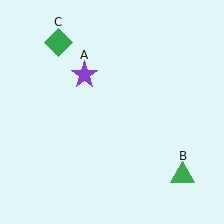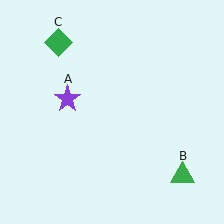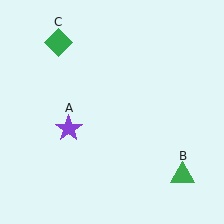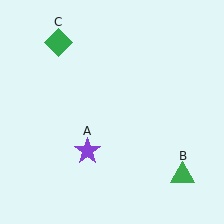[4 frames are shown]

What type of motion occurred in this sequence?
The purple star (object A) rotated counterclockwise around the center of the scene.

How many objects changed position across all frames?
1 object changed position: purple star (object A).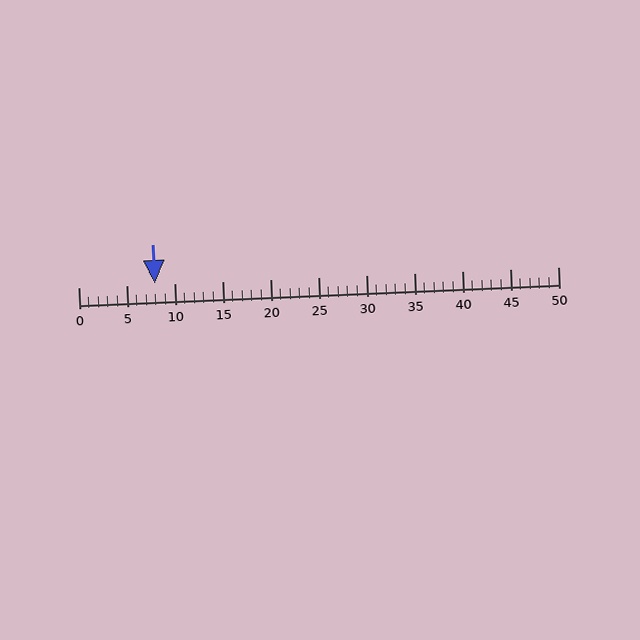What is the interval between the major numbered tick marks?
The major tick marks are spaced 5 units apart.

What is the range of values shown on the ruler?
The ruler shows values from 0 to 50.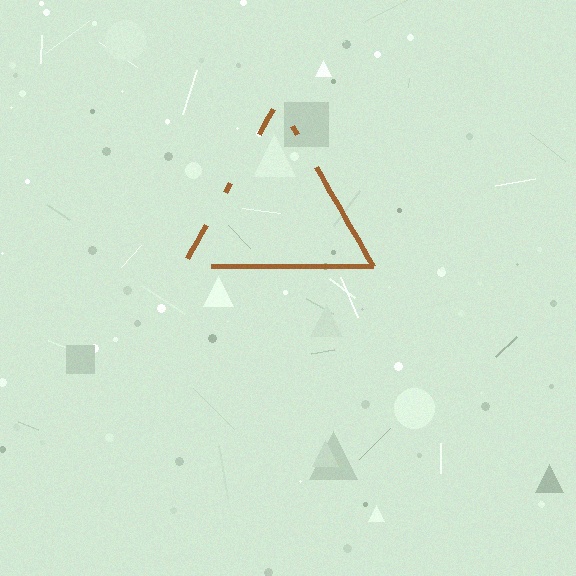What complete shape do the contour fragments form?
The contour fragments form a triangle.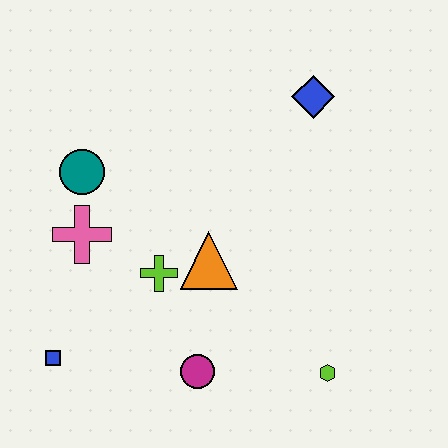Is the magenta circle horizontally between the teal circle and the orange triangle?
Yes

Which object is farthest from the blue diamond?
The blue square is farthest from the blue diamond.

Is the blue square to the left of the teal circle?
Yes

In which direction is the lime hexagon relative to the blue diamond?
The lime hexagon is below the blue diamond.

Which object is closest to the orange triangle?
The lime cross is closest to the orange triangle.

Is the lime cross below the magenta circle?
No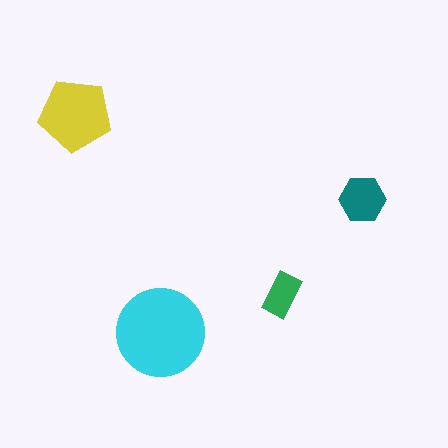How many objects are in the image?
There are 4 objects in the image.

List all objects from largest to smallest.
The cyan circle, the yellow pentagon, the teal hexagon, the green rectangle.